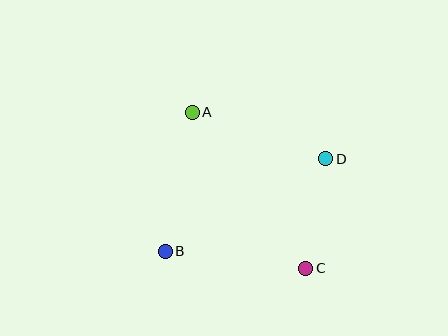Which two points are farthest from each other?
Points A and C are farthest from each other.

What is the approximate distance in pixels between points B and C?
The distance between B and C is approximately 142 pixels.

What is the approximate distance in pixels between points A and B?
The distance between A and B is approximately 142 pixels.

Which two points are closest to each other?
Points C and D are closest to each other.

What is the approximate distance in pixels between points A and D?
The distance between A and D is approximately 141 pixels.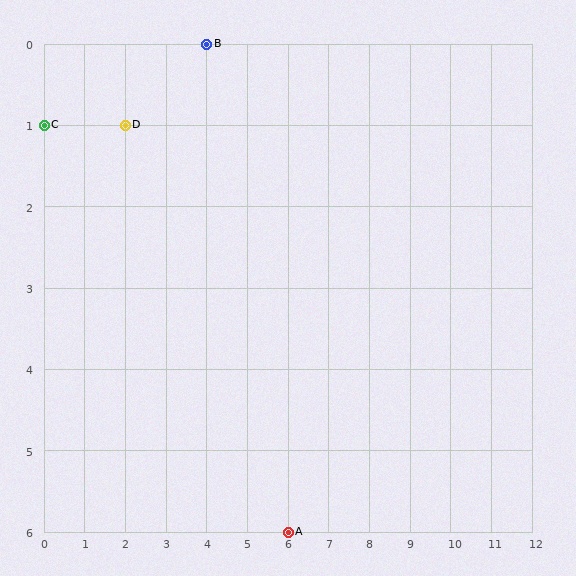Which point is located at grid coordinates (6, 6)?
Point A is at (6, 6).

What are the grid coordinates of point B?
Point B is at grid coordinates (4, 0).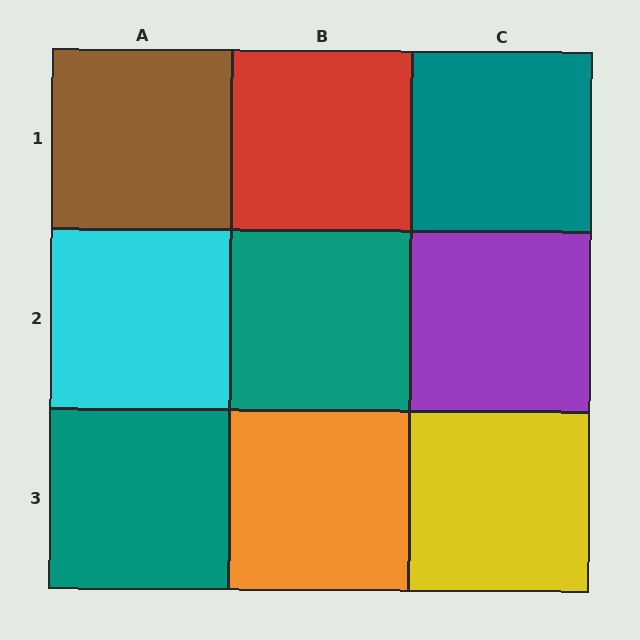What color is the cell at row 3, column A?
Teal.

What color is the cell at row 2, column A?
Cyan.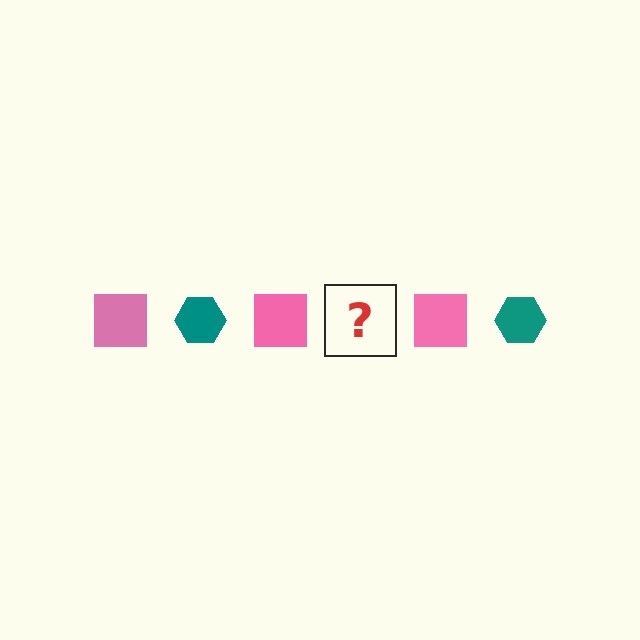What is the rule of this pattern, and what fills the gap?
The rule is that the pattern alternates between pink square and teal hexagon. The gap should be filled with a teal hexagon.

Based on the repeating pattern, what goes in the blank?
The blank should be a teal hexagon.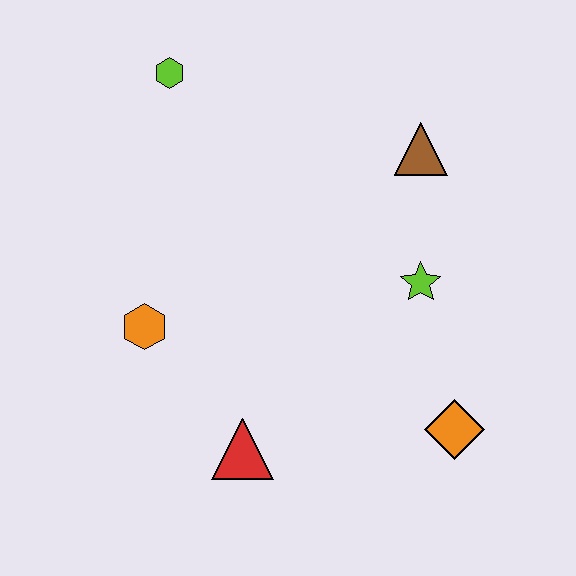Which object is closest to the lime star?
The brown triangle is closest to the lime star.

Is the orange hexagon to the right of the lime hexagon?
No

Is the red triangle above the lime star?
No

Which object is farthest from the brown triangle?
The red triangle is farthest from the brown triangle.